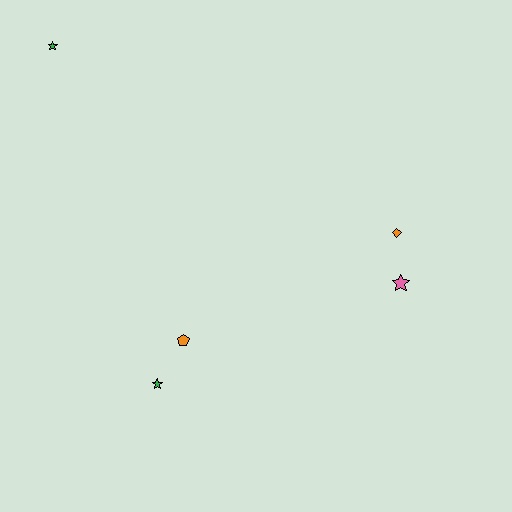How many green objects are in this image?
There are 2 green objects.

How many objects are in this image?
There are 5 objects.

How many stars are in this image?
There are 3 stars.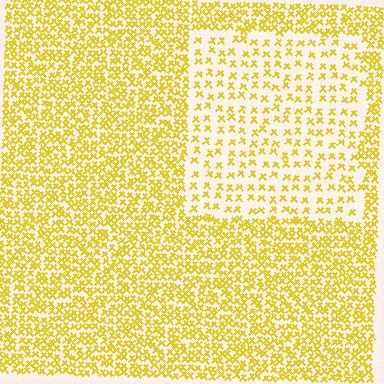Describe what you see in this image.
The image contains small yellow elements arranged at two different densities. A rectangle-shaped region is visible where the elements are less densely packed than the surrounding area.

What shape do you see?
I see a rectangle.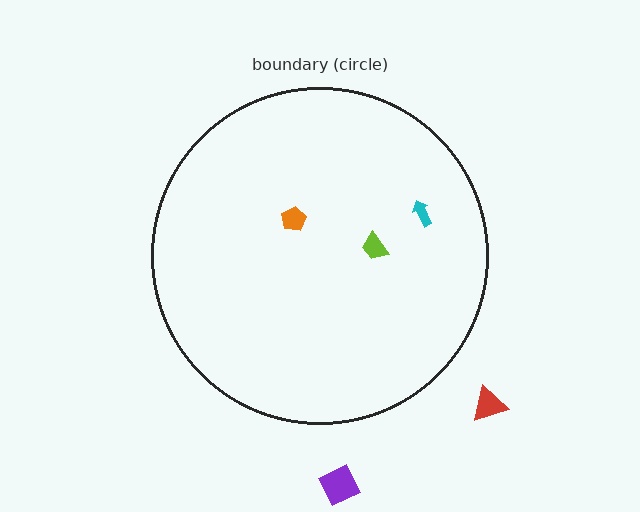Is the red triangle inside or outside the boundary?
Outside.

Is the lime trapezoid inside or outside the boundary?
Inside.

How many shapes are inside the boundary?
3 inside, 2 outside.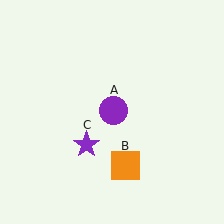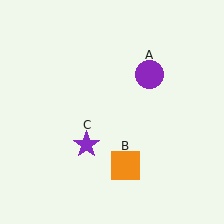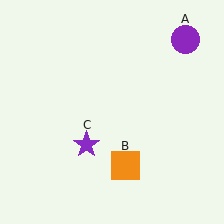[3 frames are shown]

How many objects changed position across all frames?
1 object changed position: purple circle (object A).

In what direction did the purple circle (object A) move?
The purple circle (object A) moved up and to the right.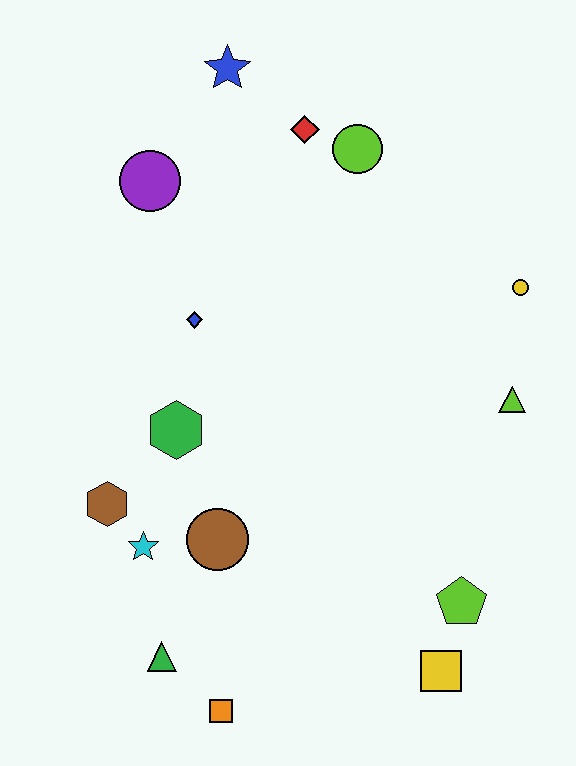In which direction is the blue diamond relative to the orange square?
The blue diamond is above the orange square.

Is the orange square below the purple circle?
Yes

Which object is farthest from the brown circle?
The blue star is farthest from the brown circle.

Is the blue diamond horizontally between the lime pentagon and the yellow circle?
No